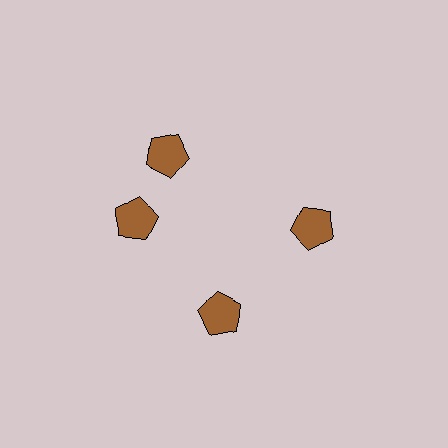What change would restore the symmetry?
The symmetry would be restored by rotating it back into even spacing with its neighbors so that all 4 pentagons sit at equal angles and equal distance from the center.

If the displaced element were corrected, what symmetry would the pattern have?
It would have 4-fold rotational symmetry — the pattern would map onto itself every 90 degrees.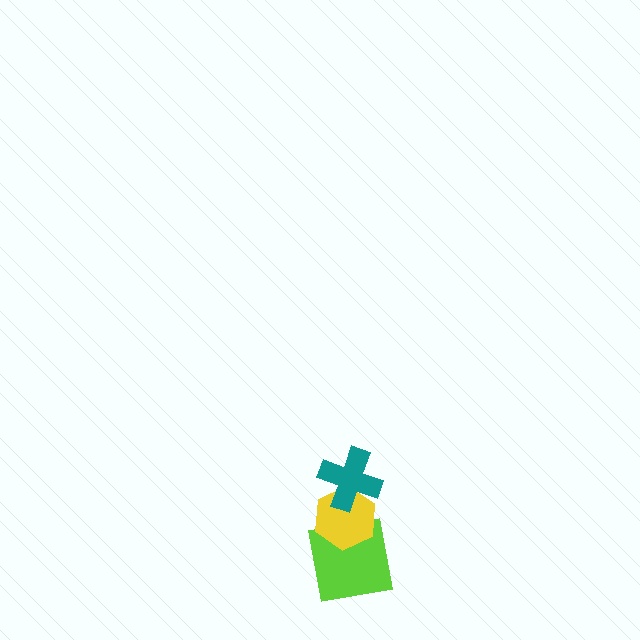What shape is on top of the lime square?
The yellow hexagon is on top of the lime square.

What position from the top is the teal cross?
The teal cross is 1st from the top.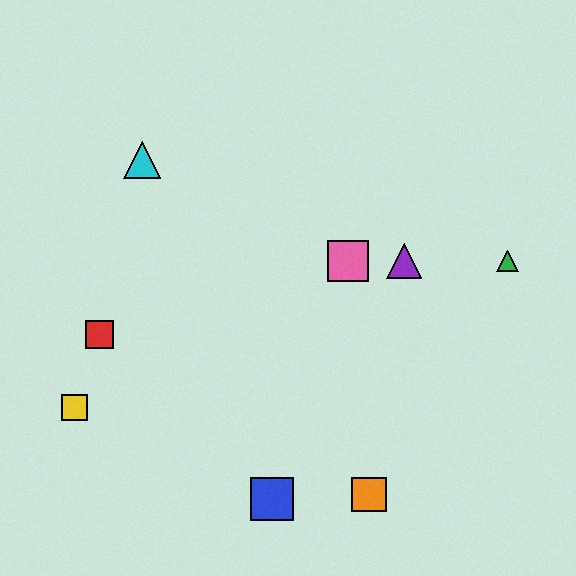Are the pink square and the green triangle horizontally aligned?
Yes, both are at y≈261.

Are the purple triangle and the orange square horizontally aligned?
No, the purple triangle is at y≈261 and the orange square is at y≈495.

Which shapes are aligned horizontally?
The green triangle, the purple triangle, the pink square are aligned horizontally.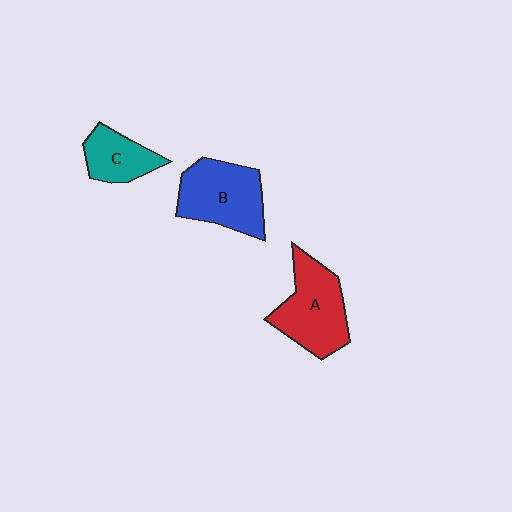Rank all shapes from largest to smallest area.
From largest to smallest: A (red), B (blue), C (teal).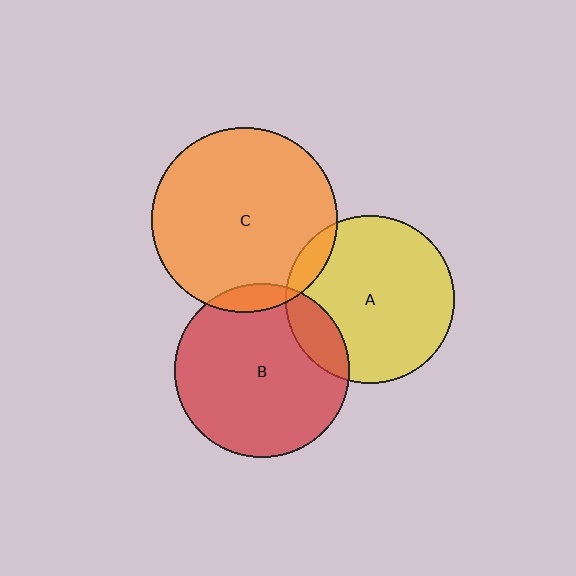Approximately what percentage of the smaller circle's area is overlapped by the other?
Approximately 10%.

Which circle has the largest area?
Circle C (orange).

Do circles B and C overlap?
Yes.